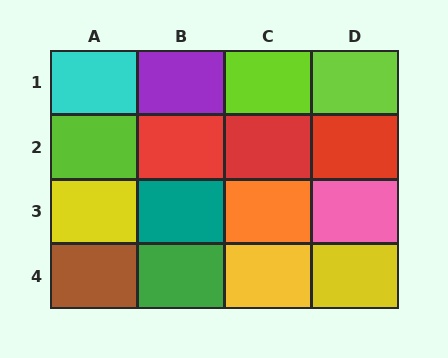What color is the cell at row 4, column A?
Brown.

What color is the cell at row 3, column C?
Orange.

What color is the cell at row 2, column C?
Red.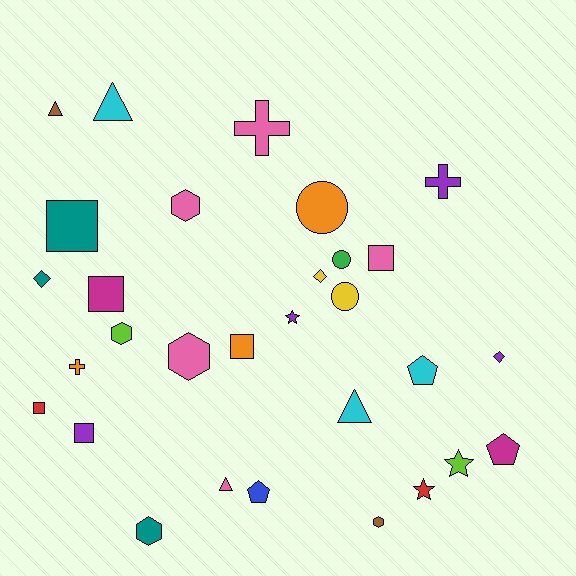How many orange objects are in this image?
There are 3 orange objects.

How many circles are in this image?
There are 3 circles.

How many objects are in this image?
There are 30 objects.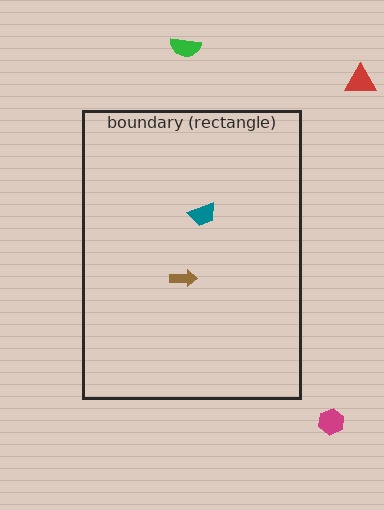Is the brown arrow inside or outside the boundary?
Inside.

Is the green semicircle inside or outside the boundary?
Outside.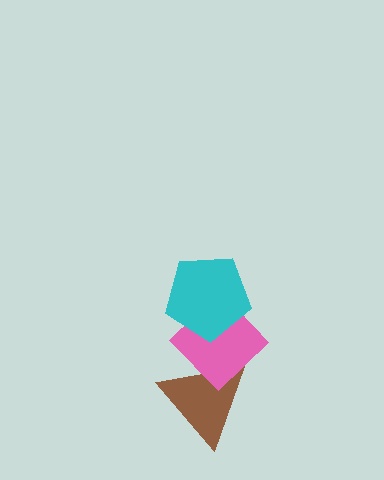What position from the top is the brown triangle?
The brown triangle is 3rd from the top.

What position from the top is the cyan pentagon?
The cyan pentagon is 1st from the top.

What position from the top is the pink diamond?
The pink diamond is 2nd from the top.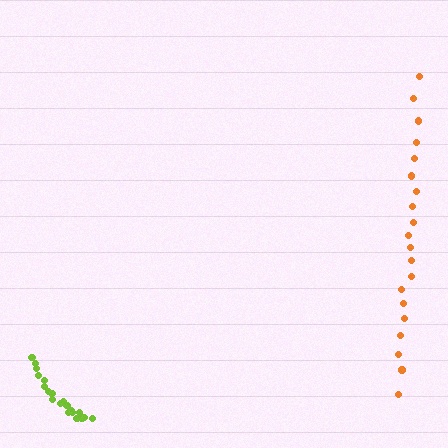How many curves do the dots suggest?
There are 2 distinct paths.